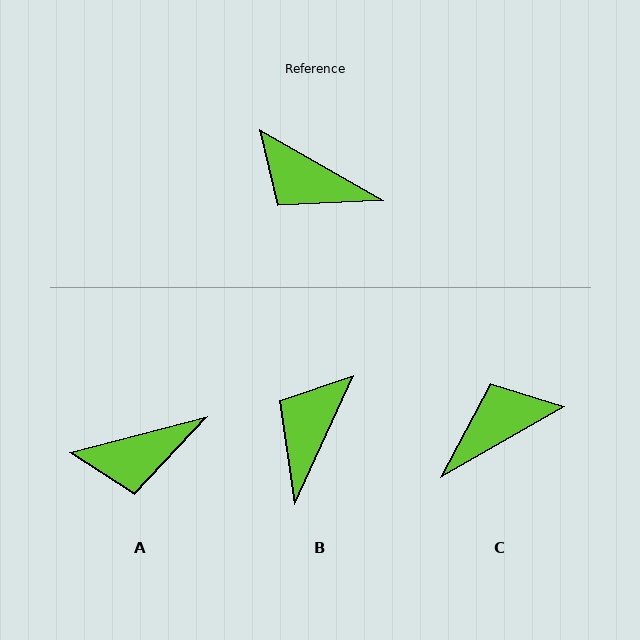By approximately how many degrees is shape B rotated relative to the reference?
Approximately 85 degrees clockwise.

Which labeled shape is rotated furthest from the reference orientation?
C, about 121 degrees away.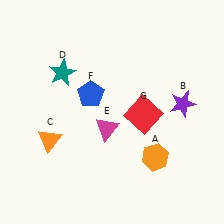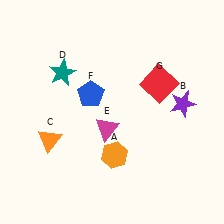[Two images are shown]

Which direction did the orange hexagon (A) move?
The orange hexagon (A) moved left.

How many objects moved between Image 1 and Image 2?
2 objects moved between the two images.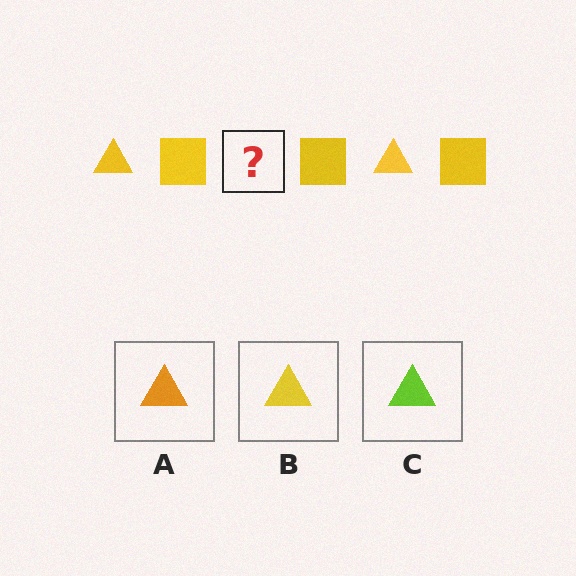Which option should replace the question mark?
Option B.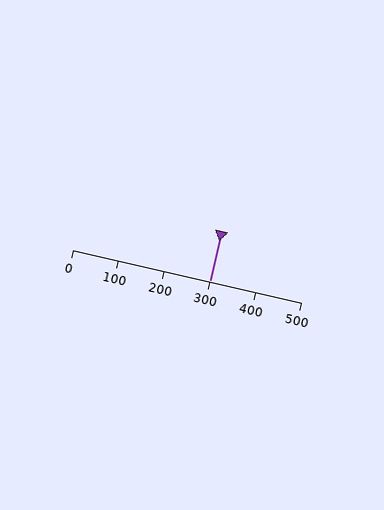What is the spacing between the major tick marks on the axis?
The major ticks are spaced 100 apart.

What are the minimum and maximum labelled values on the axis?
The axis runs from 0 to 500.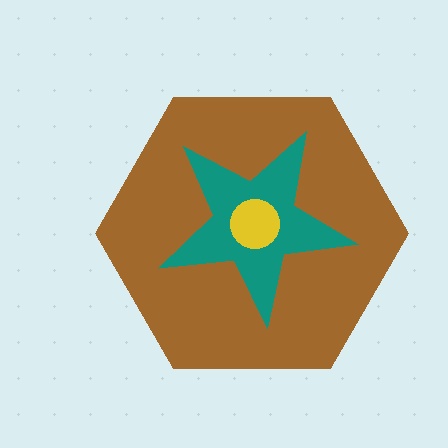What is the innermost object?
The yellow circle.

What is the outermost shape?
The brown hexagon.